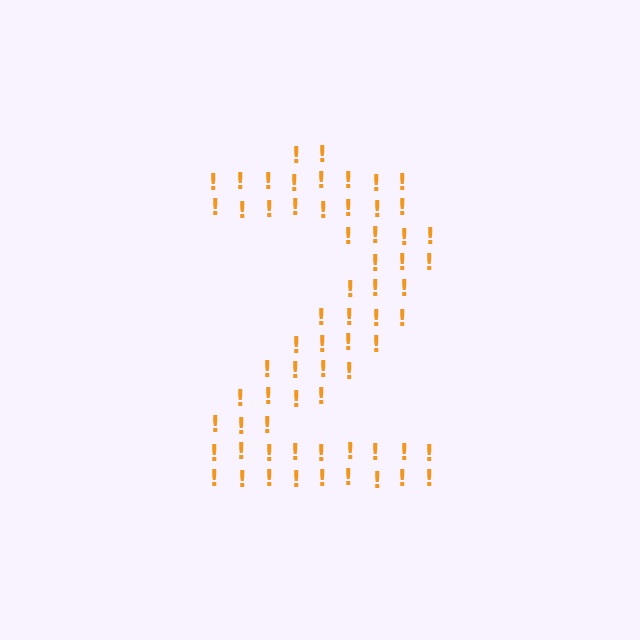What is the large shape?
The large shape is the digit 2.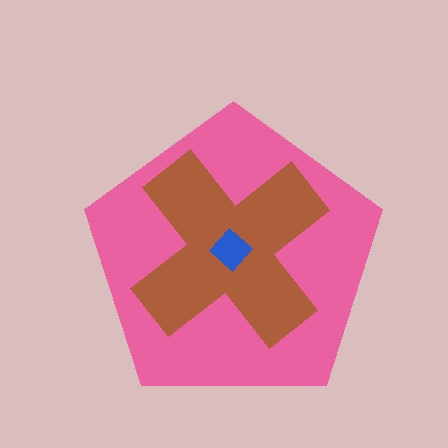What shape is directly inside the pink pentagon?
The brown cross.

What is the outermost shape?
The pink pentagon.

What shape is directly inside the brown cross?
The blue diamond.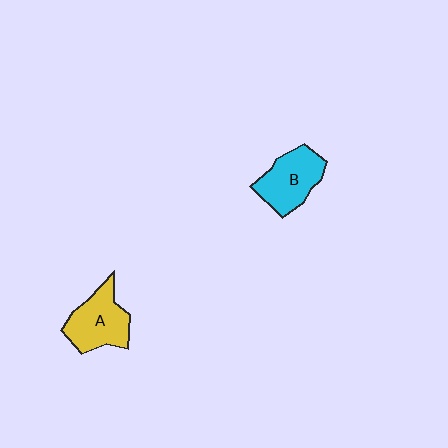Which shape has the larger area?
Shape A (yellow).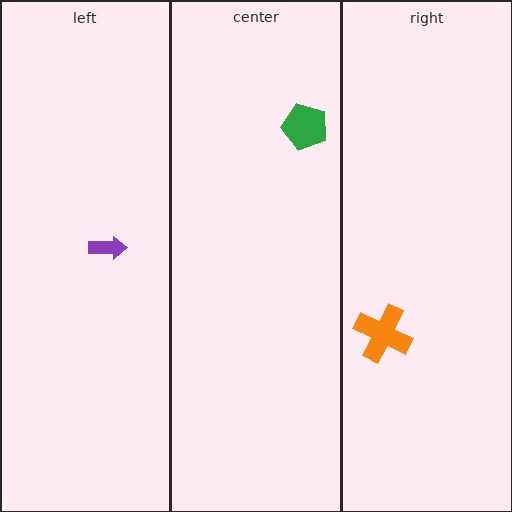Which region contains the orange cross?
The right region.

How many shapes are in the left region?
1.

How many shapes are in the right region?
1.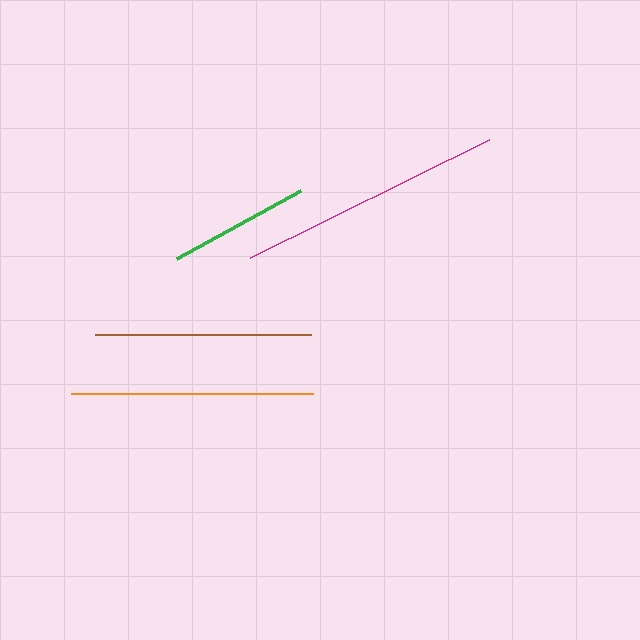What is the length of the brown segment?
The brown segment is approximately 216 pixels long.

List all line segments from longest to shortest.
From longest to shortest: magenta, orange, brown, green.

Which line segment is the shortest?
The green line is the shortest at approximately 141 pixels.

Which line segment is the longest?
The magenta line is the longest at approximately 266 pixels.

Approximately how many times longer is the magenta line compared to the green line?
The magenta line is approximately 1.9 times the length of the green line.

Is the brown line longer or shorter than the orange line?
The orange line is longer than the brown line.